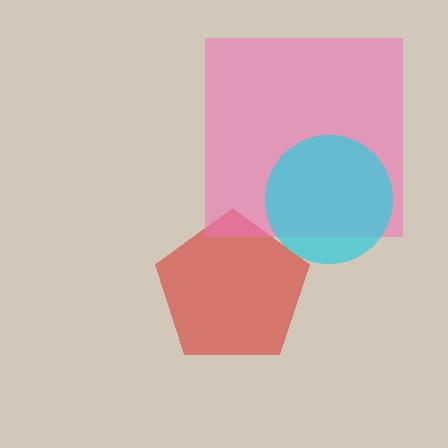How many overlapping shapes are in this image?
There are 3 overlapping shapes in the image.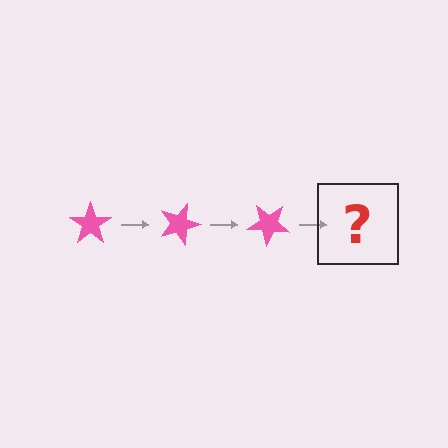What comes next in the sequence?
The next element should be a pink star rotated 60 degrees.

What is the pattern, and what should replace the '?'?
The pattern is that the star rotates 20 degrees each step. The '?' should be a pink star rotated 60 degrees.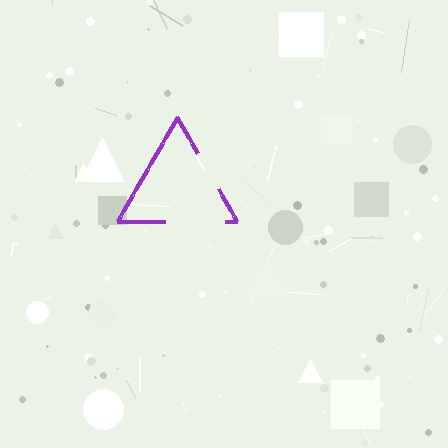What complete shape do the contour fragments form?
The contour fragments form a triangle.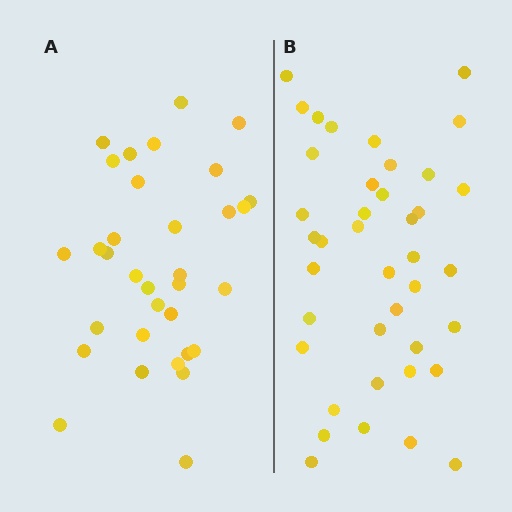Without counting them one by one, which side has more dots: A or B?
Region B (the right region) has more dots.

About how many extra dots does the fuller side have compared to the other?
Region B has roughly 8 or so more dots than region A.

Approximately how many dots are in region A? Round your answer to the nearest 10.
About 30 dots. (The exact count is 33, which rounds to 30.)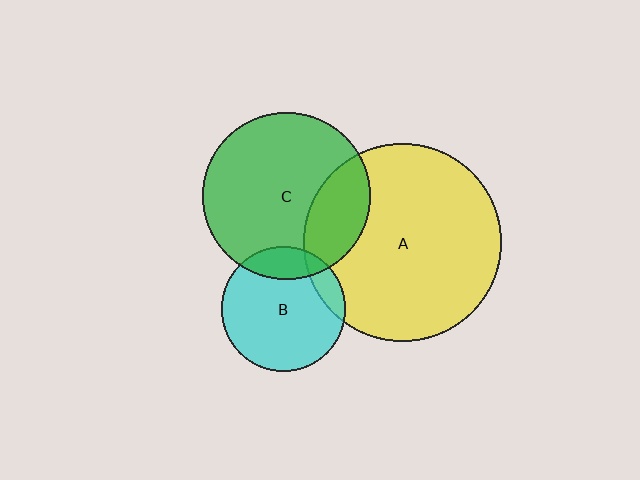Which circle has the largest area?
Circle A (yellow).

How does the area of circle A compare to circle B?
Approximately 2.5 times.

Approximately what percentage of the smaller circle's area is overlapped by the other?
Approximately 15%.